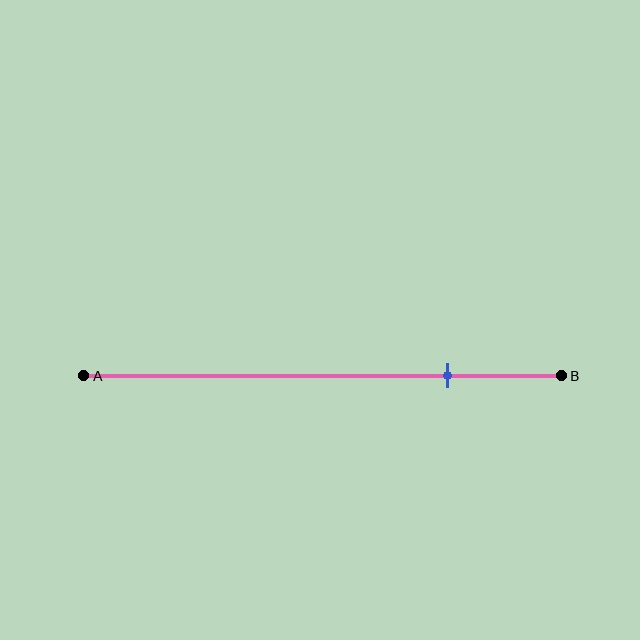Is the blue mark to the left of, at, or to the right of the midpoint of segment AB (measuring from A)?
The blue mark is to the right of the midpoint of segment AB.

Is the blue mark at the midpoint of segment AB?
No, the mark is at about 75% from A, not at the 50% midpoint.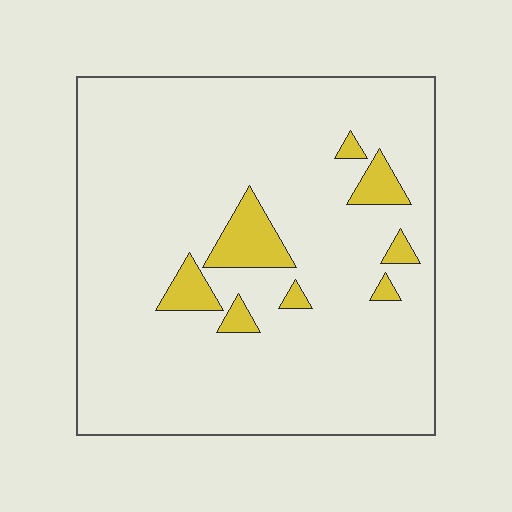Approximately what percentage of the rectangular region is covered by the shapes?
Approximately 10%.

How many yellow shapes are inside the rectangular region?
8.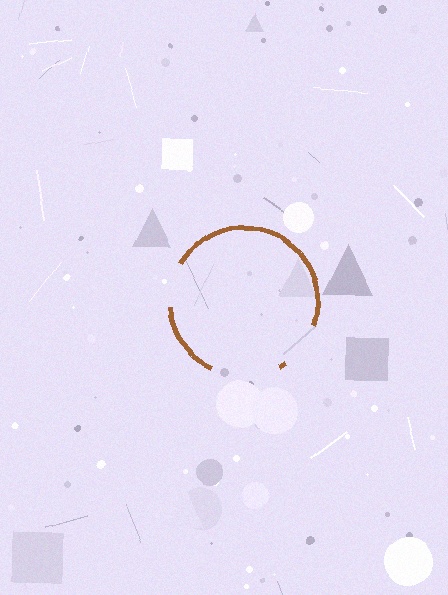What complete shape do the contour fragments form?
The contour fragments form a circle.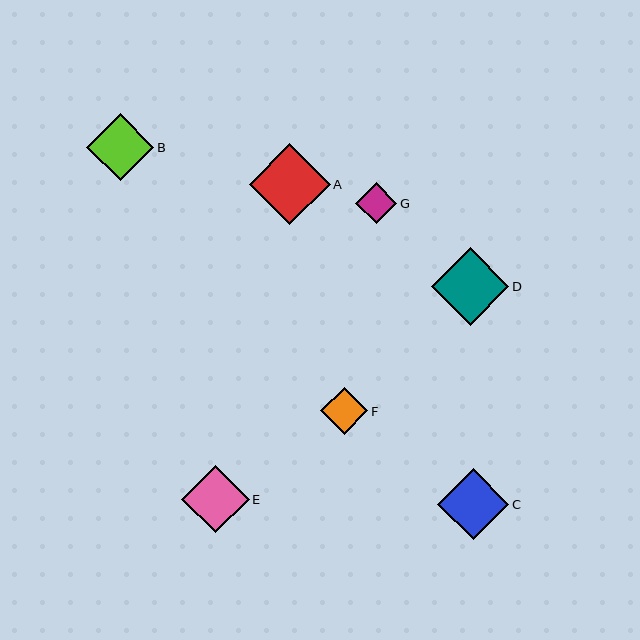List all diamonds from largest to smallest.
From largest to smallest: A, D, C, E, B, F, G.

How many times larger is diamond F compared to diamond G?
Diamond F is approximately 1.1 times the size of diamond G.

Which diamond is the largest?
Diamond A is the largest with a size of approximately 81 pixels.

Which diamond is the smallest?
Diamond G is the smallest with a size of approximately 41 pixels.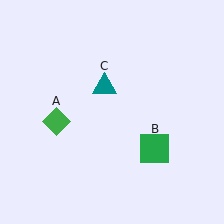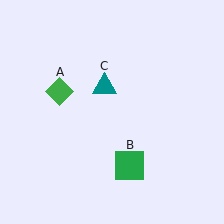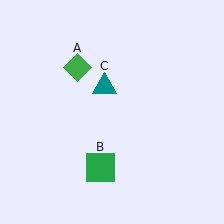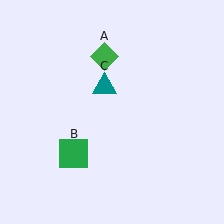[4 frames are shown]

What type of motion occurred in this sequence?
The green diamond (object A), green square (object B) rotated clockwise around the center of the scene.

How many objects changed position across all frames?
2 objects changed position: green diamond (object A), green square (object B).